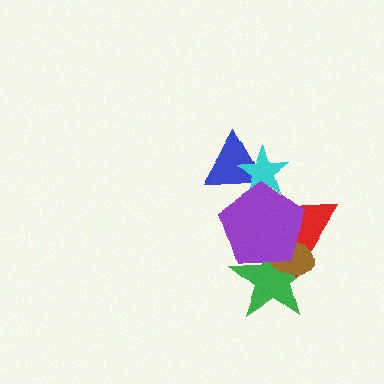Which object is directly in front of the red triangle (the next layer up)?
The cyan star is directly in front of the red triangle.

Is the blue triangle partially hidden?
Yes, it is partially covered by another shape.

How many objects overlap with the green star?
3 objects overlap with the green star.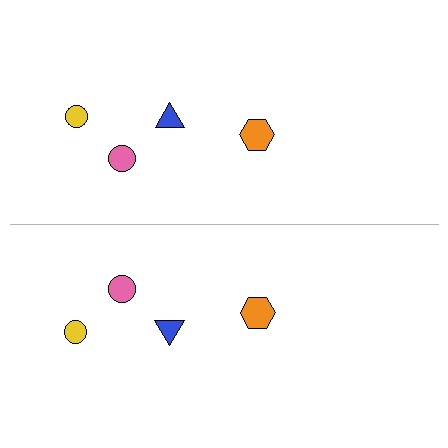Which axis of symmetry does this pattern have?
The pattern has a horizontal axis of symmetry running through the center of the image.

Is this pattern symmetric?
Yes, this pattern has bilateral (reflection) symmetry.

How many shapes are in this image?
There are 8 shapes in this image.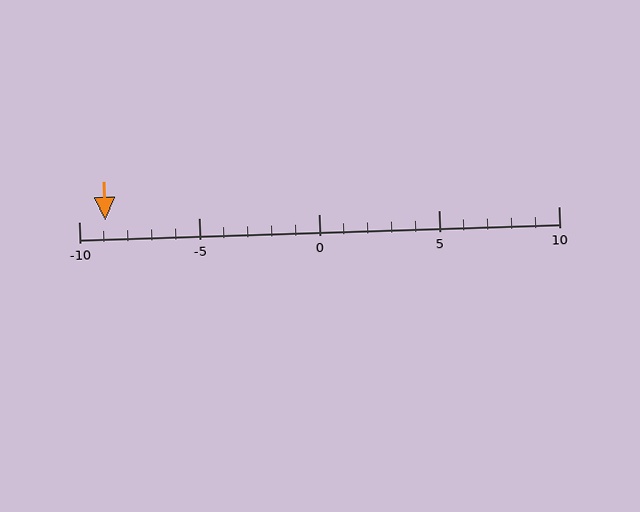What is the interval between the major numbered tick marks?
The major tick marks are spaced 5 units apart.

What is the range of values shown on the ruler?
The ruler shows values from -10 to 10.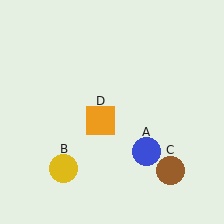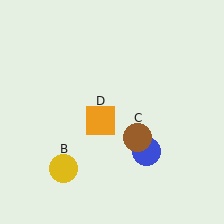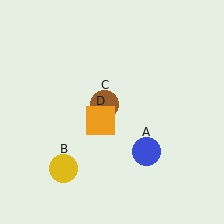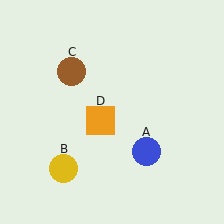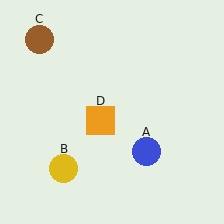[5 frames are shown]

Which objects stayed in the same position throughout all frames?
Blue circle (object A) and yellow circle (object B) and orange square (object D) remained stationary.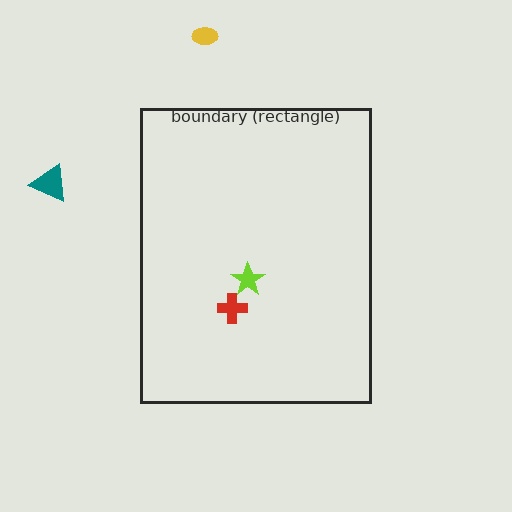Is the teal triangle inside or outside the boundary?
Outside.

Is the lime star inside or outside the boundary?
Inside.